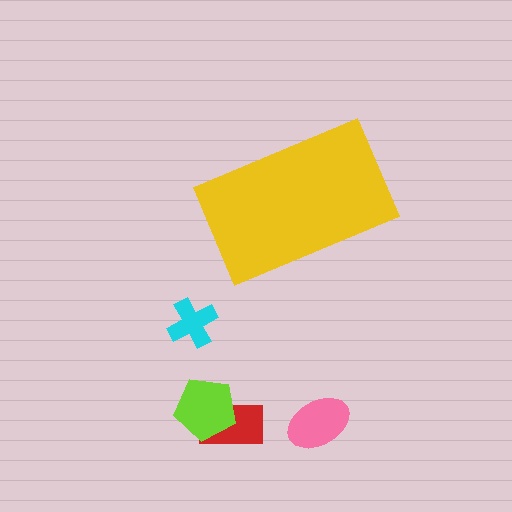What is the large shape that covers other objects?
A yellow rectangle.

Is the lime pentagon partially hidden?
No, the lime pentagon is fully visible.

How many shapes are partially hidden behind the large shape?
0 shapes are partially hidden.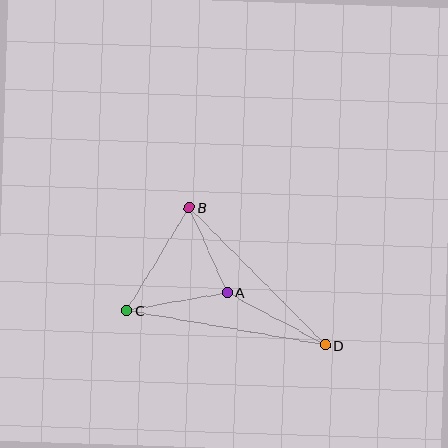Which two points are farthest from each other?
Points C and D are farthest from each other.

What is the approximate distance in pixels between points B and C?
The distance between B and C is approximately 121 pixels.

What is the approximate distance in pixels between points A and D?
The distance between A and D is approximately 112 pixels.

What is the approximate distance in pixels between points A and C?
The distance between A and C is approximately 102 pixels.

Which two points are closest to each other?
Points A and B are closest to each other.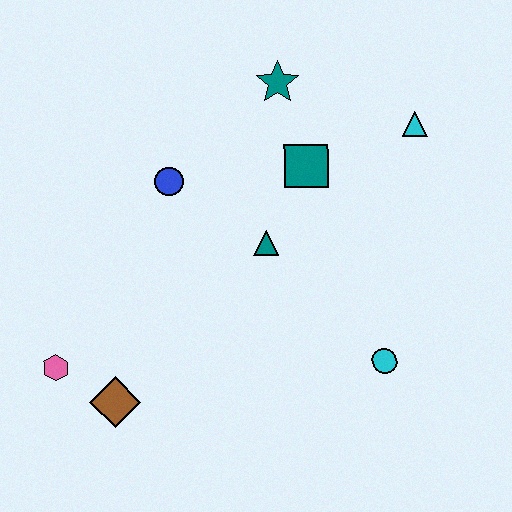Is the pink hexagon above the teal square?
No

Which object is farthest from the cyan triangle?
The pink hexagon is farthest from the cyan triangle.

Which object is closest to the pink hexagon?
The brown diamond is closest to the pink hexagon.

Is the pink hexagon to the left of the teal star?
Yes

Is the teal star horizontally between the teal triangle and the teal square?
Yes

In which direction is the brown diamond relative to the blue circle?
The brown diamond is below the blue circle.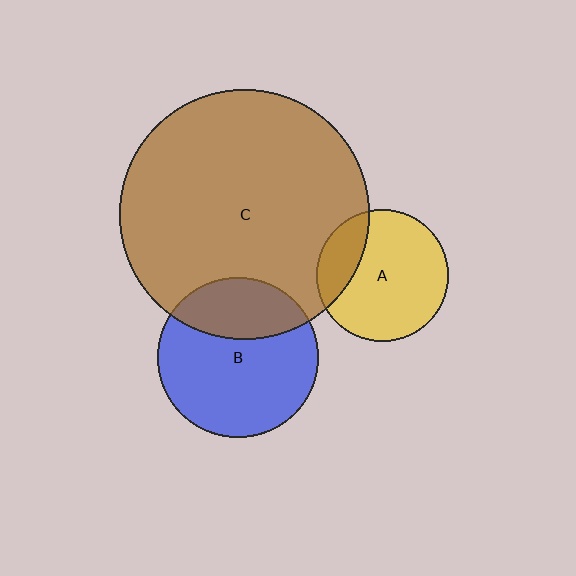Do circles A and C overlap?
Yes.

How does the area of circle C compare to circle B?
Approximately 2.4 times.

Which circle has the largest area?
Circle C (brown).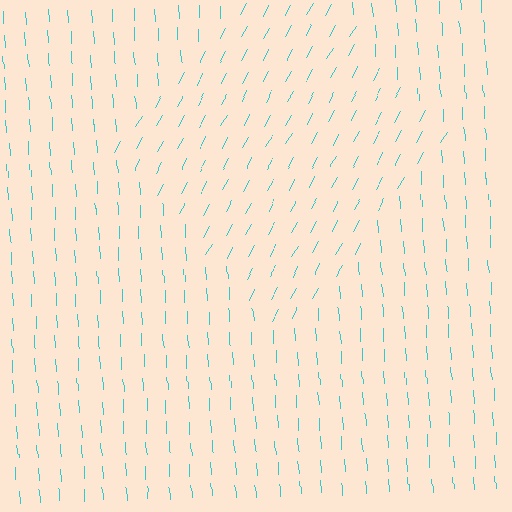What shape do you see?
I see a diamond.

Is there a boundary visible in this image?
Yes, there is a texture boundary formed by a change in line orientation.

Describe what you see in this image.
The image is filled with small cyan line segments. A diamond region in the image has lines oriented differently from the surrounding lines, creating a visible texture boundary.